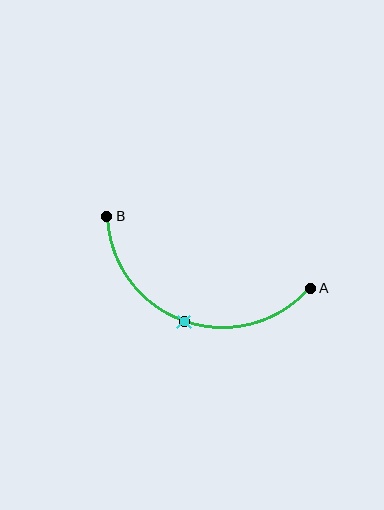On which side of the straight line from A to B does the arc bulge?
The arc bulges below the straight line connecting A and B.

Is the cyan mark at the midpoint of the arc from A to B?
Yes. The cyan mark lies on the arc at equal arc-length from both A and B — it is the arc midpoint.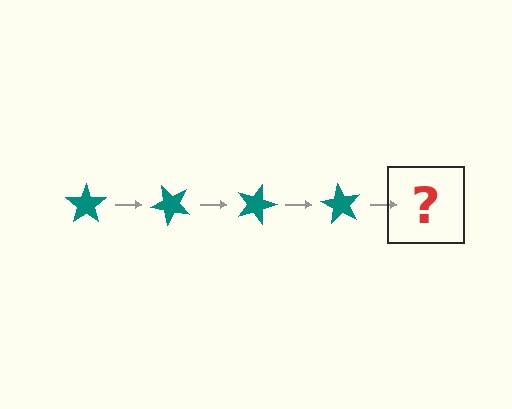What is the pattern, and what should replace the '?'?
The pattern is that the star rotates 45 degrees each step. The '?' should be a teal star rotated 180 degrees.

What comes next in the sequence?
The next element should be a teal star rotated 180 degrees.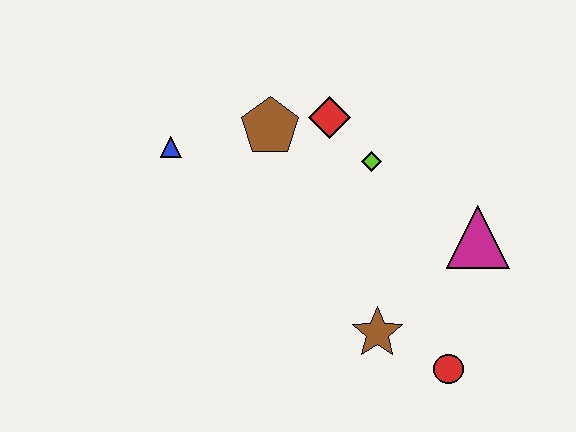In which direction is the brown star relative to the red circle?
The brown star is to the left of the red circle.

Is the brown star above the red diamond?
No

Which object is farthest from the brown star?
The blue triangle is farthest from the brown star.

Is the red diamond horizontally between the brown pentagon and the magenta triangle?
Yes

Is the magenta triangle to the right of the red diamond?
Yes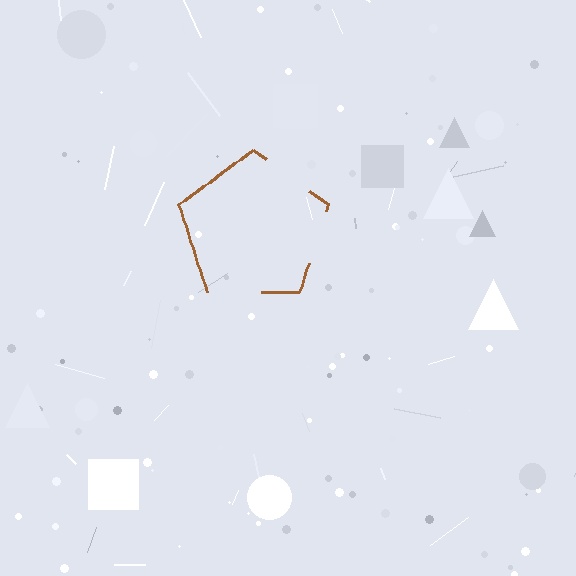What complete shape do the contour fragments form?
The contour fragments form a pentagon.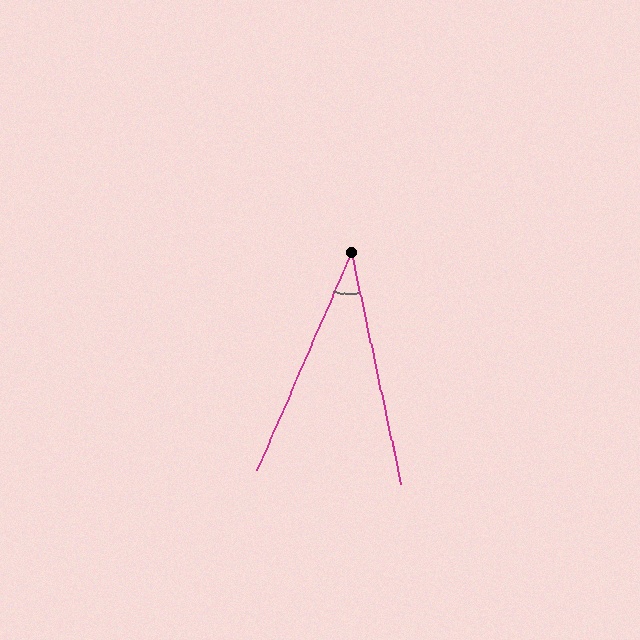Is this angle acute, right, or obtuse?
It is acute.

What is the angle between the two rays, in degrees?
Approximately 36 degrees.